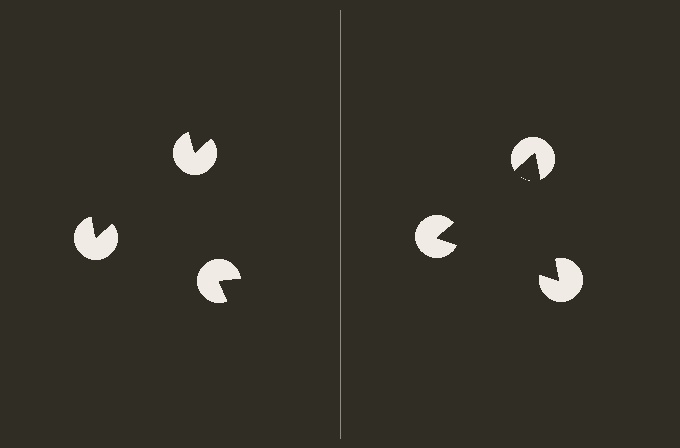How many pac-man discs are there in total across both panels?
6 — 3 on each side.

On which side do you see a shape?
An illusory triangle appears on the right side. On the left side the wedge cuts are rotated, so no coherent shape forms.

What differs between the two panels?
The pac-man discs are positioned identically on both sides; only the wedge orientations differ. On the right they align to a triangle; on the left they are misaligned.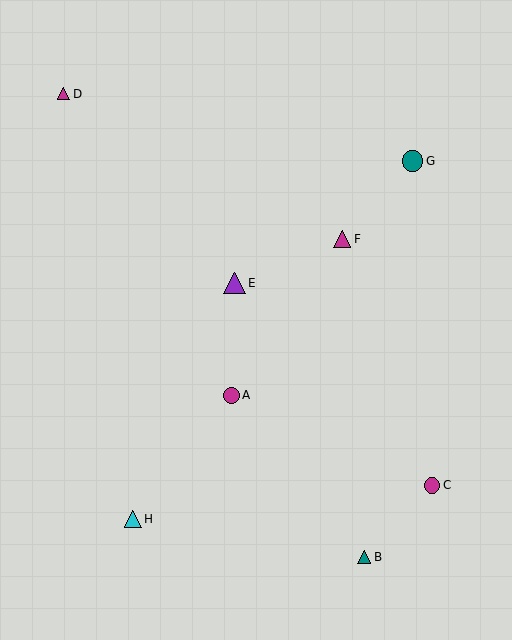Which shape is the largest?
The purple triangle (labeled E) is the largest.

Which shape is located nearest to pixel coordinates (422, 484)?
The magenta circle (labeled C) at (432, 485) is nearest to that location.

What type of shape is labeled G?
Shape G is a teal circle.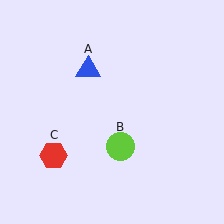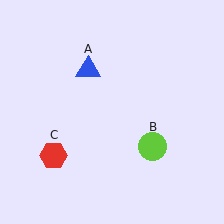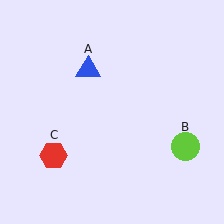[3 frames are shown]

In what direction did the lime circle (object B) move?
The lime circle (object B) moved right.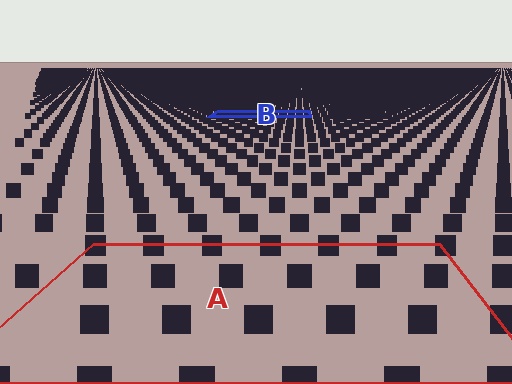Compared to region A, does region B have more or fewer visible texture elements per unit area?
Region B has more texture elements per unit area — they are packed more densely because it is farther away.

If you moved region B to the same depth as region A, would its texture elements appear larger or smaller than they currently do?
They would appear larger. At a closer depth, the same texture elements are projected at a bigger on-screen size.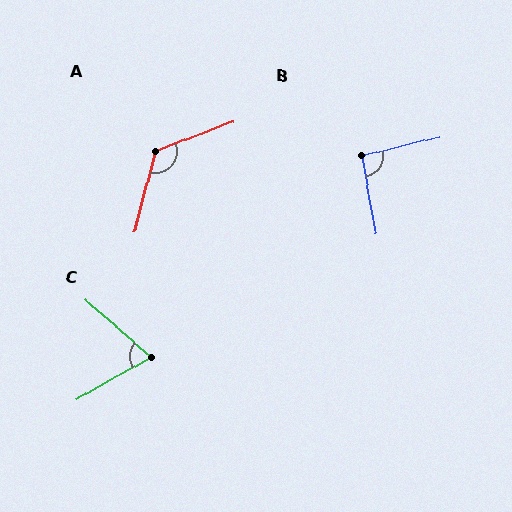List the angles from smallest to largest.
C (70°), B (93°), A (125°).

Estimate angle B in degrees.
Approximately 93 degrees.